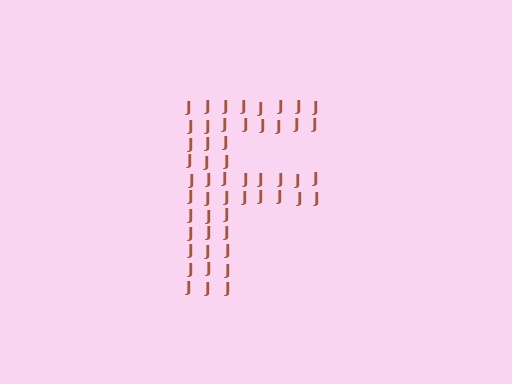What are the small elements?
The small elements are letter J's.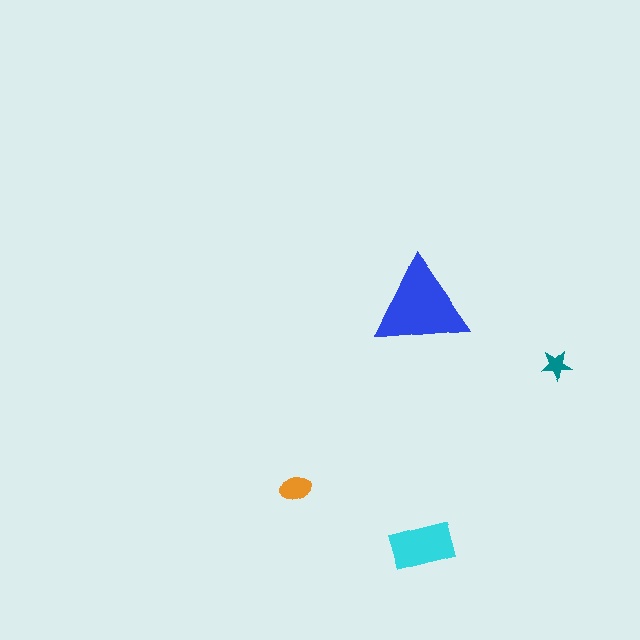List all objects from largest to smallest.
The blue triangle, the cyan rectangle, the orange ellipse, the teal star.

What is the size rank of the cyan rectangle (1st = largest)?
2nd.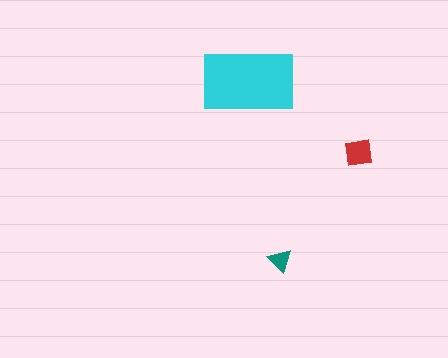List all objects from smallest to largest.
The teal triangle, the red square, the cyan rectangle.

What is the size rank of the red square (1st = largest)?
2nd.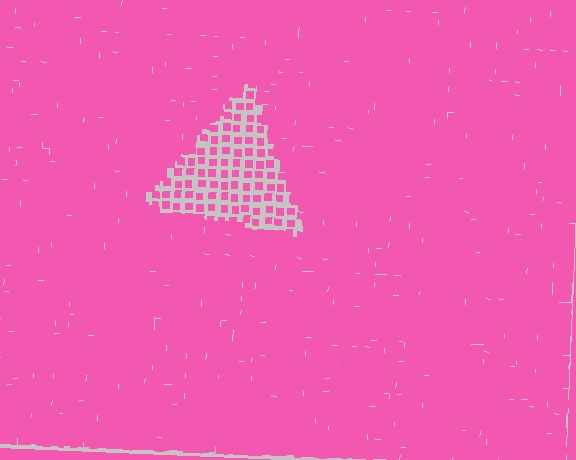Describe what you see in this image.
The image contains small pink elements arranged at two different densities. A triangle-shaped region is visible where the elements are less densely packed than the surrounding area.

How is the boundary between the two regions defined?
The boundary is defined by a change in element density (approximately 3.0x ratio). All elements are the same color, size, and shape.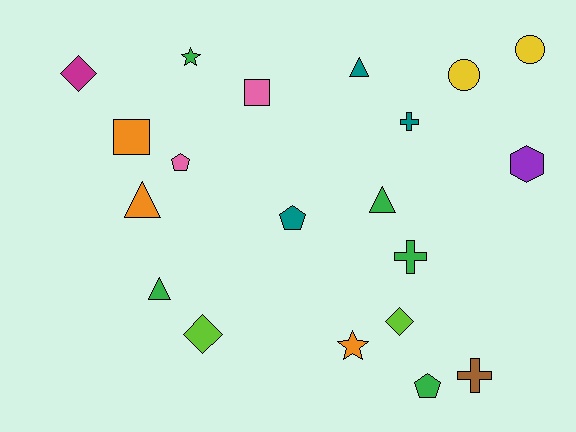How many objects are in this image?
There are 20 objects.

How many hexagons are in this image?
There is 1 hexagon.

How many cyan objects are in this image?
There are no cyan objects.